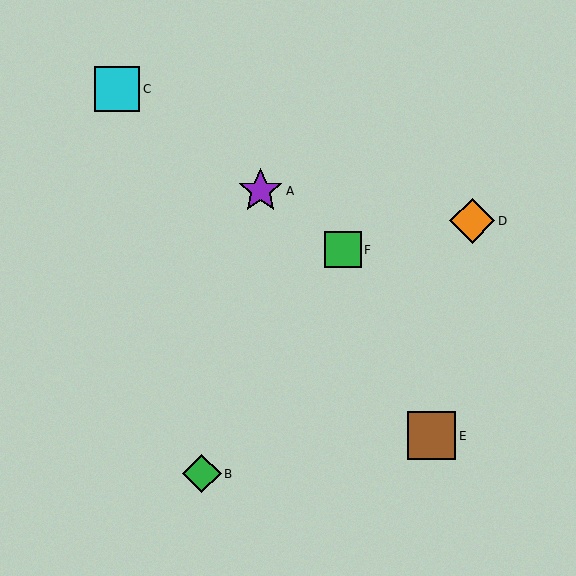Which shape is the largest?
The brown square (labeled E) is the largest.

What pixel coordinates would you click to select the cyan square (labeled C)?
Click at (117, 89) to select the cyan square C.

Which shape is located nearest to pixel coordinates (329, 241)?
The green square (labeled F) at (343, 250) is nearest to that location.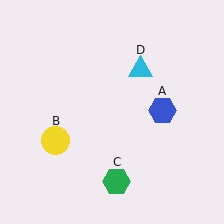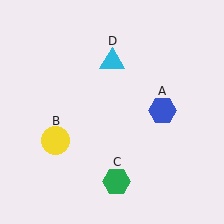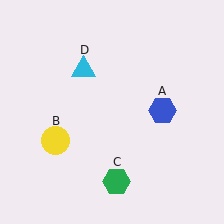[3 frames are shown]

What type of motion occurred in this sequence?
The cyan triangle (object D) rotated counterclockwise around the center of the scene.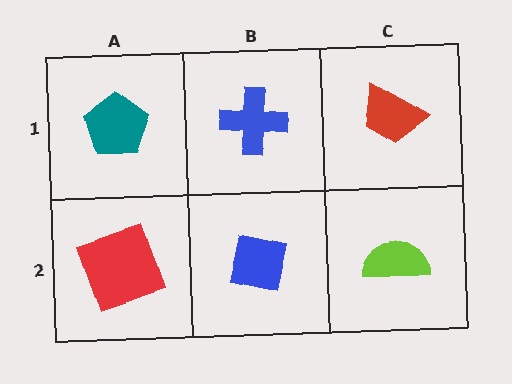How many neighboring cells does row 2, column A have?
2.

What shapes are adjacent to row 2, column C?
A red trapezoid (row 1, column C), a blue square (row 2, column B).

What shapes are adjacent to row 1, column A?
A red square (row 2, column A), a blue cross (row 1, column B).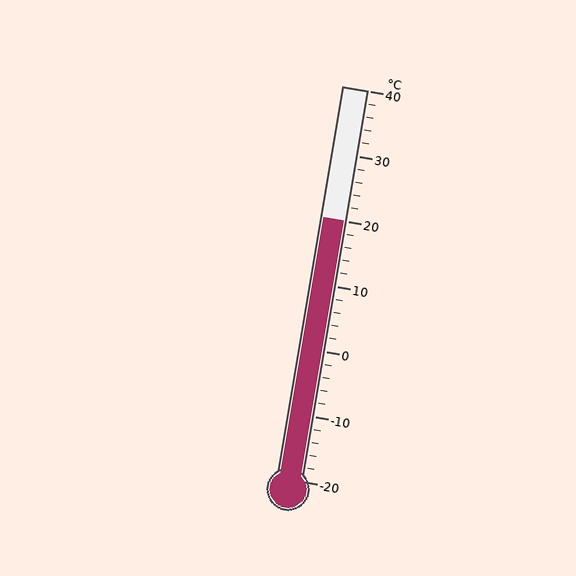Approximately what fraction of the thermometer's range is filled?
The thermometer is filled to approximately 65% of its range.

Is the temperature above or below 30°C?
The temperature is below 30°C.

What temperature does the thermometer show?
The thermometer shows approximately 20°C.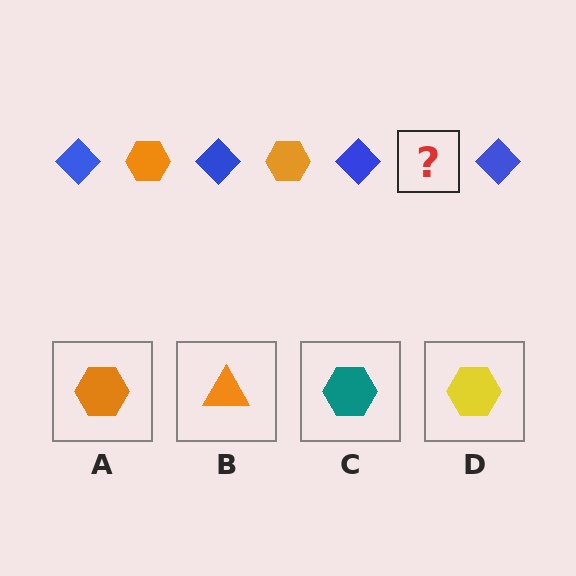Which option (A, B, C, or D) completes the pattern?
A.